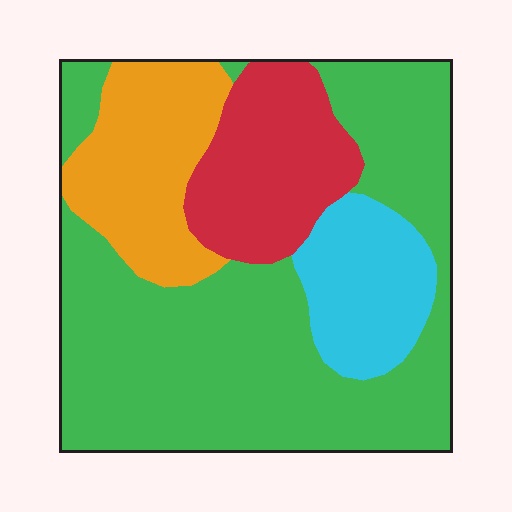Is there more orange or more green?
Green.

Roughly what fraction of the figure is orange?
Orange covers roughly 15% of the figure.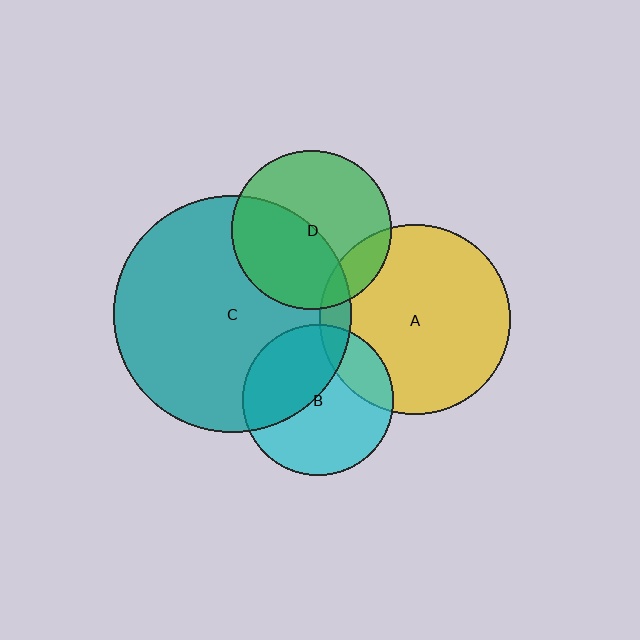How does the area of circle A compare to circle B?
Approximately 1.6 times.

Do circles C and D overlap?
Yes.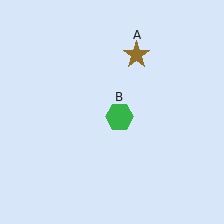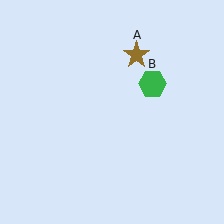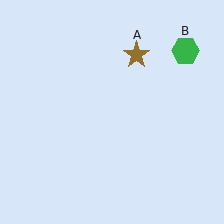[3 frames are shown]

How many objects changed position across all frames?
1 object changed position: green hexagon (object B).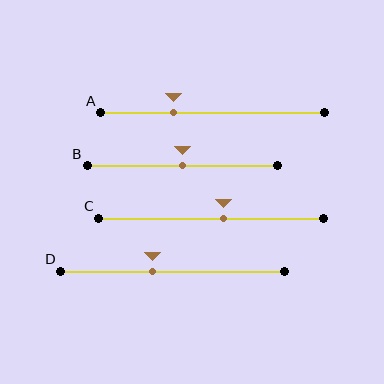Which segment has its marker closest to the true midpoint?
Segment B has its marker closest to the true midpoint.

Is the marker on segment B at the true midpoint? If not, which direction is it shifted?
Yes, the marker on segment B is at the true midpoint.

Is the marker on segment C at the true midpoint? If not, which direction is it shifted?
No, the marker on segment C is shifted to the right by about 5% of the segment length.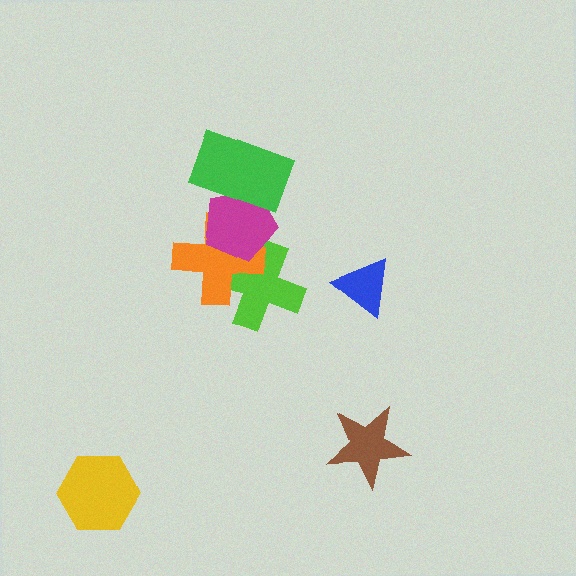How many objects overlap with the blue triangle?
0 objects overlap with the blue triangle.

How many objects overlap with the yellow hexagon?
0 objects overlap with the yellow hexagon.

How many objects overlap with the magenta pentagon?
3 objects overlap with the magenta pentagon.